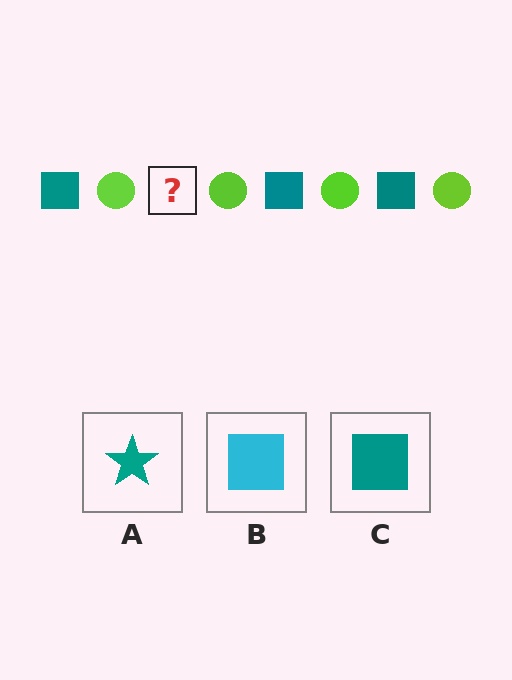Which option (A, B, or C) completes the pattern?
C.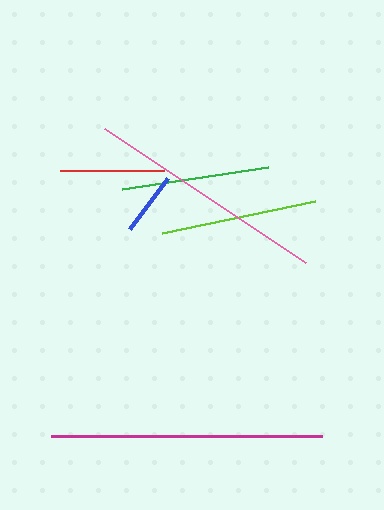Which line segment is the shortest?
The blue line is the shortest at approximately 64 pixels.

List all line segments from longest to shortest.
From longest to shortest: magenta, pink, lime, green, red, blue.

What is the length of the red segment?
The red segment is approximately 104 pixels long.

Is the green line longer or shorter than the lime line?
The lime line is longer than the green line.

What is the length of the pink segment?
The pink segment is approximately 243 pixels long.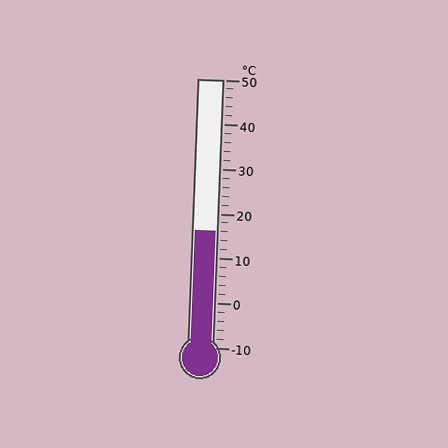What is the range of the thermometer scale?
The thermometer scale ranges from -10°C to 50°C.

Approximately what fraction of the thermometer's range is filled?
The thermometer is filled to approximately 45% of its range.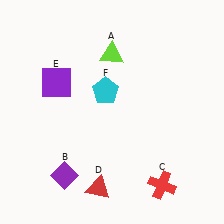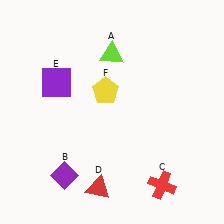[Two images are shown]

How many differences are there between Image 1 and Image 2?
There is 1 difference between the two images.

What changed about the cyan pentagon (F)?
In Image 1, F is cyan. In Image 2, it changed to yellow.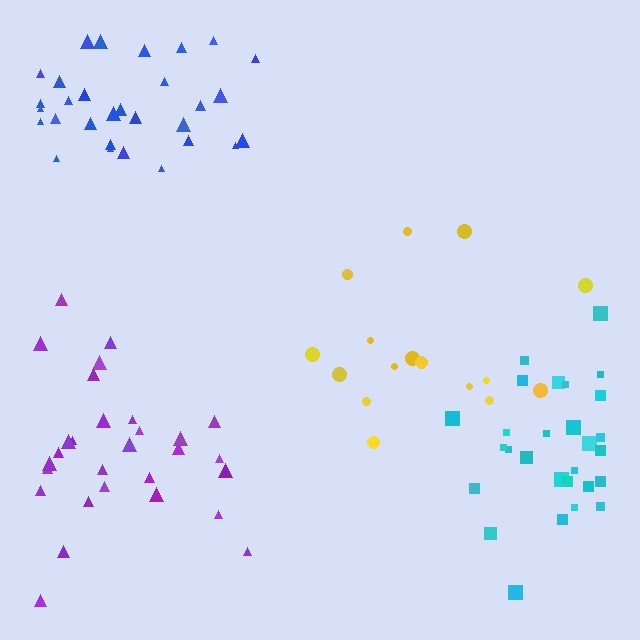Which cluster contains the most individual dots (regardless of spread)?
Blue (31).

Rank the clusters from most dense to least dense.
blue, cyan, purple, yellow.